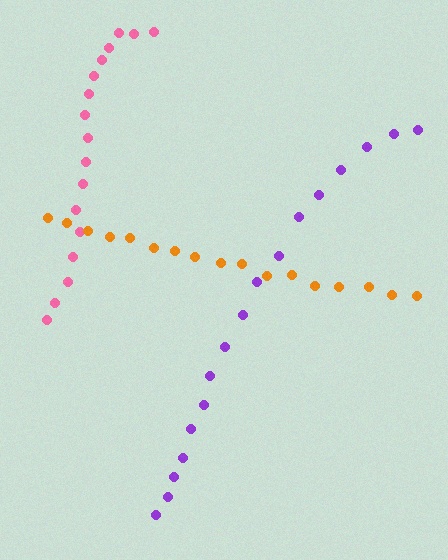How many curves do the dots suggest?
There are 3 distinct paths.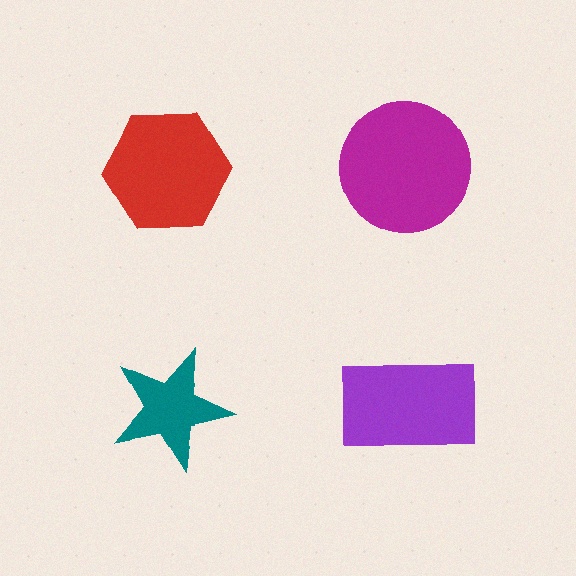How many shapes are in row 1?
2 shapes.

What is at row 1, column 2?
A magenta circle.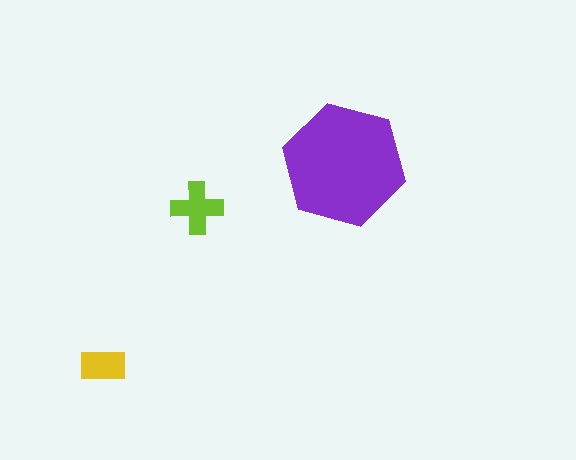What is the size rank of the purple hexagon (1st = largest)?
1st.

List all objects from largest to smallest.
The purple hexagon, the lime cross, the yellow rectangle.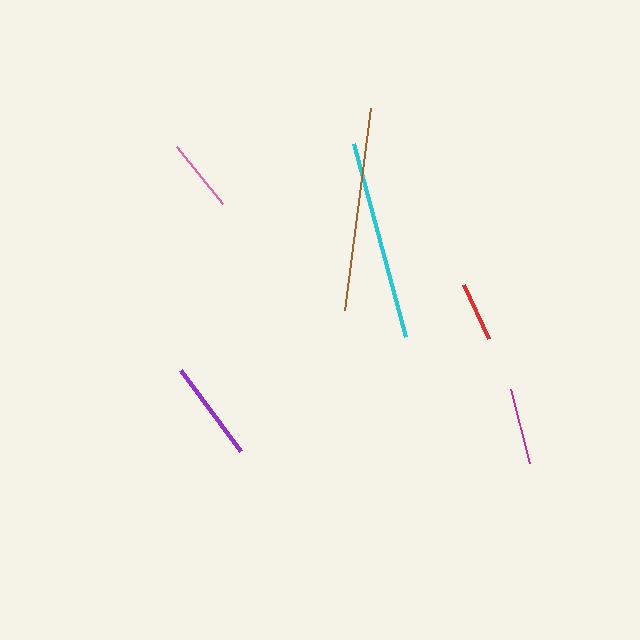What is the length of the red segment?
The red segment is approximately 60 pixels long.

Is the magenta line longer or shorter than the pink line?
The magenta line is longer than the pink line.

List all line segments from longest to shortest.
From longest to shortest: brown, cyan, purple, magenta, pink, red.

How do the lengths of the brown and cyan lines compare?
The brown and cyan lines are approximately the same length.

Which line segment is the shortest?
The red line is the shortest at approximately 60 pixels.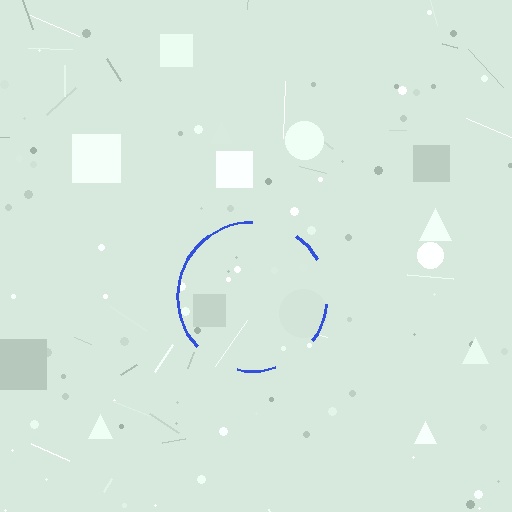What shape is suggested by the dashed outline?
The dashed outline suggests a circle.